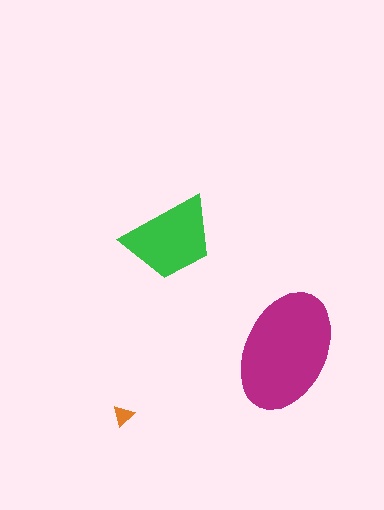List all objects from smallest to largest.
The orange triangle, the green trapezoid, the magenta ellipse.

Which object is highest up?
The green trapezoid is topmost.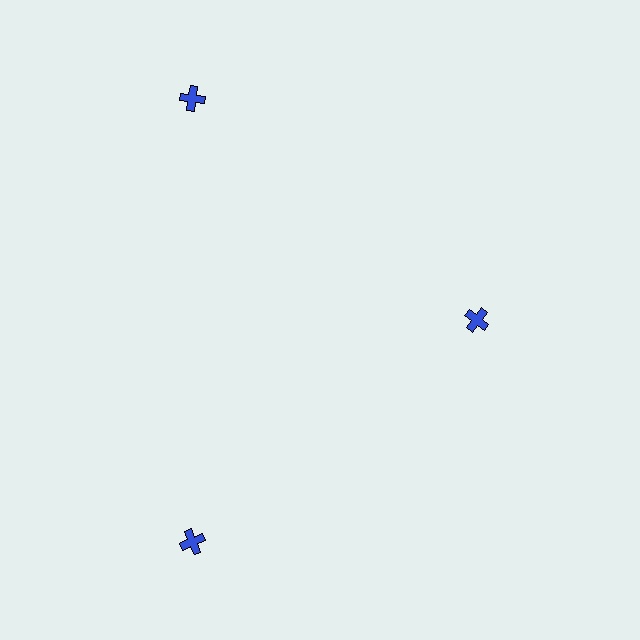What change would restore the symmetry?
The symmetry would be restored by moving it outward, back onto the ring so that all 3 crosses sit at equal angles and equal distance from the center.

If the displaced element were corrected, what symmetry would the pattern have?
It would have 3-fold rotational symmetry — the pattern would map onto itself every 120 degrees.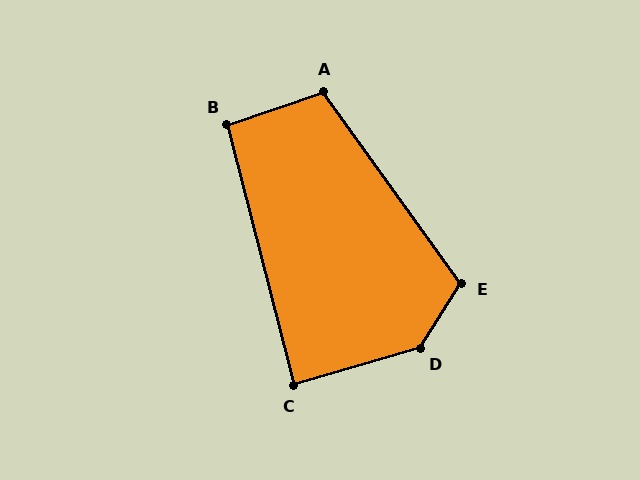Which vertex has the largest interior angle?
D, at approximately 138 degrees.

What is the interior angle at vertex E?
Approximately 112 degrees (obtuse).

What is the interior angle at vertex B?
Approximately 94 degrees (approximately right).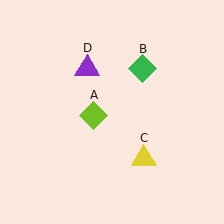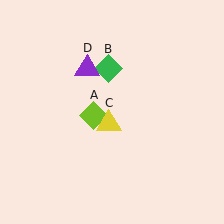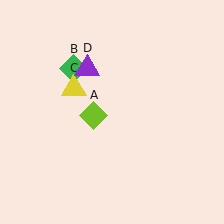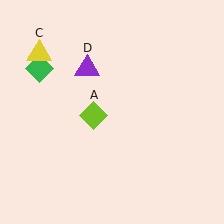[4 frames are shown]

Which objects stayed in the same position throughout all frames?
Lime diamond (object A) and purple triangle (object D) remained stationary.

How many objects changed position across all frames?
2 objects changed position: green diamond (object B), yellow triangle (object C).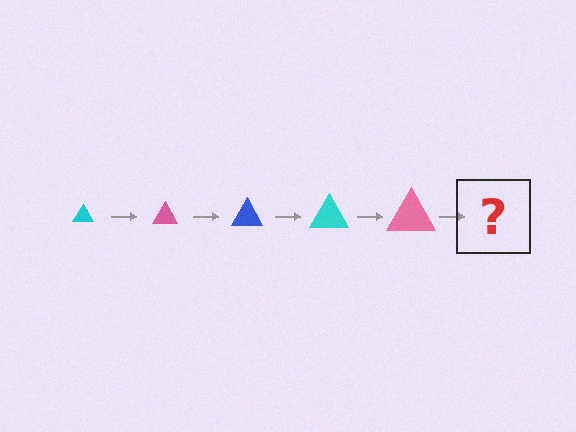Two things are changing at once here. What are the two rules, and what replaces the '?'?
The two rules are that the triangle grows larger each step and the color cycles through cyan, pink, and blue. The '?' should be a blue triangle, larger than the previous one.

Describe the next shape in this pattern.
It should be a blue triangle, larger than the previous one.